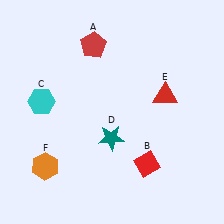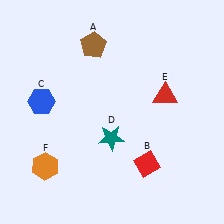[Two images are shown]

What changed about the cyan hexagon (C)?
In Image 1, C is cyan. In Image 2, it changed to blue.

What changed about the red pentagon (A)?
In Image 1, A is red. In Image 2, it changed to brown.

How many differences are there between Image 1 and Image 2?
There are 2 differences between the two images.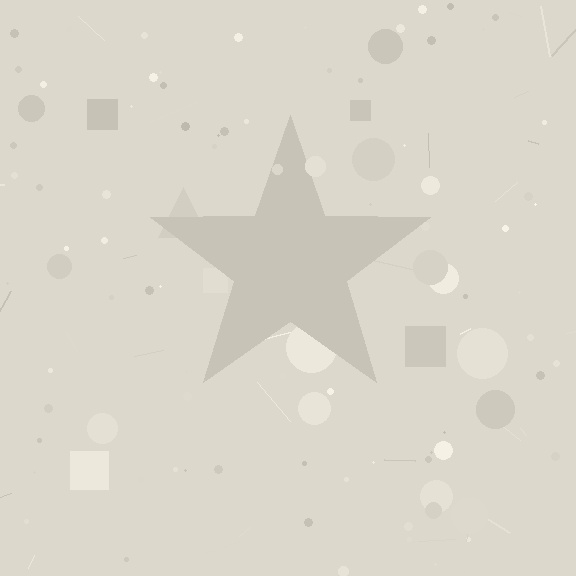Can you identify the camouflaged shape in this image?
The camouflaged shape is a star.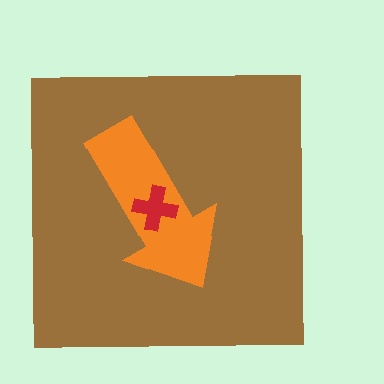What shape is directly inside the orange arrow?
The red cross.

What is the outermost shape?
The brown square.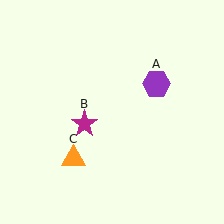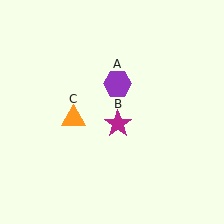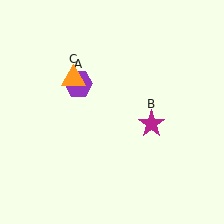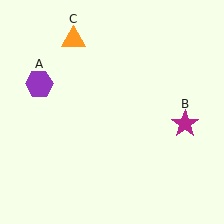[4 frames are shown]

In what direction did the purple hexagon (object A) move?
The purple hexagon (object A) moved left.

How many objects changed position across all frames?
3 objects changed position: purple hexagon (object A), magenta star (object B), orange triangle (object C).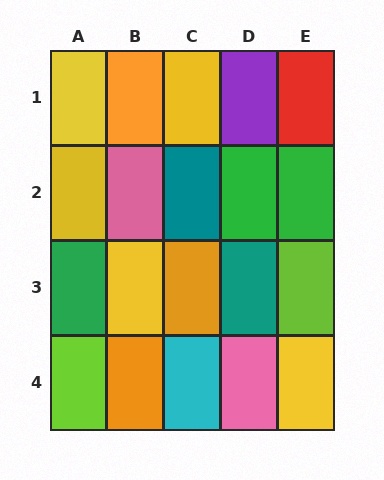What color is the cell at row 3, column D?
Teal.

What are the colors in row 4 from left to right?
Lime, orange, cyan, pink, yellow.